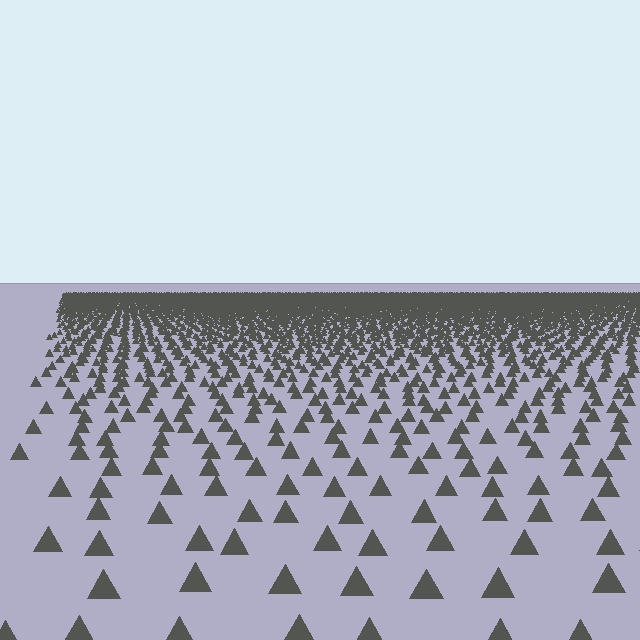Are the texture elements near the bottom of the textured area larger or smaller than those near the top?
Larger. Near the bottom, elements are closer to the viewer and appear at a bigger on-screen size.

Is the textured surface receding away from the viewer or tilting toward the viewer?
The surface is receding away from the viewer. Texture elements get smaller and denser toward the top.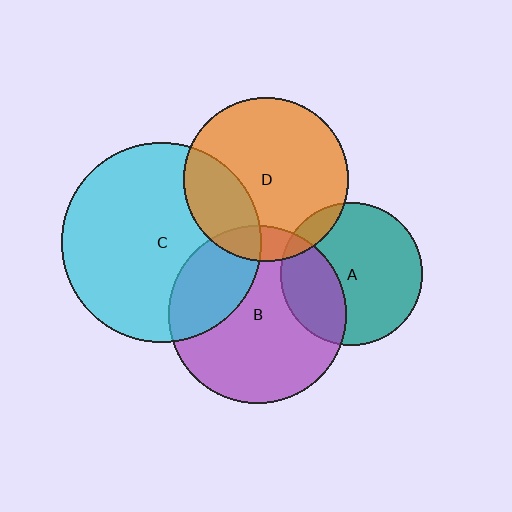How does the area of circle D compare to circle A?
Approximately 1.3 times.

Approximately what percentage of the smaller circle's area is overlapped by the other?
Approximately 10%.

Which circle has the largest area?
Circle C (cyan).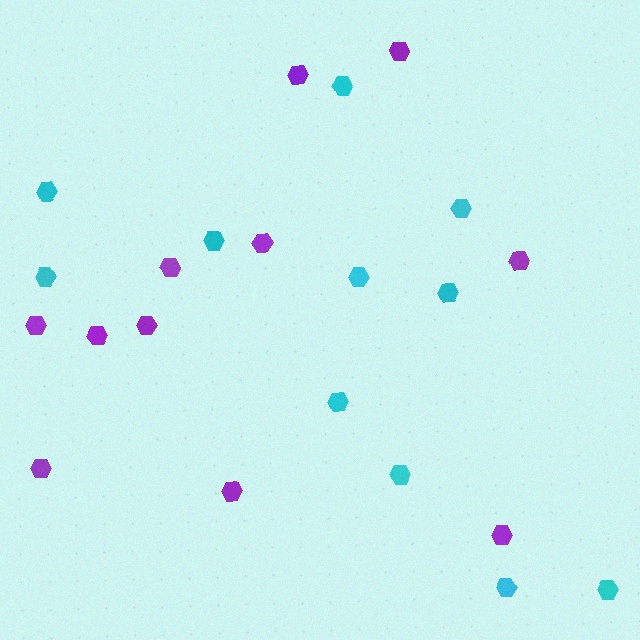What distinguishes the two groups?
There are 2 groups: one group of purple hexagons (11) and one group of cyan hexagons (11).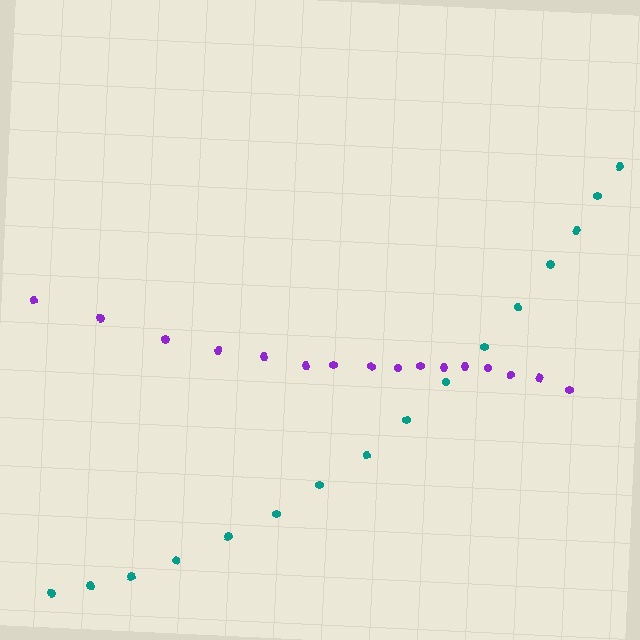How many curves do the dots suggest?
There are 2 distinct paths.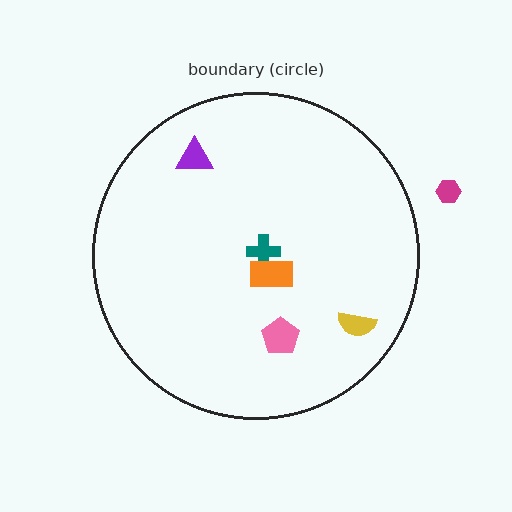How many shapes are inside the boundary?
5 inside, 1 outside.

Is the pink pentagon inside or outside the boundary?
Inside.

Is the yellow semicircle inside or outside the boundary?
Inside.